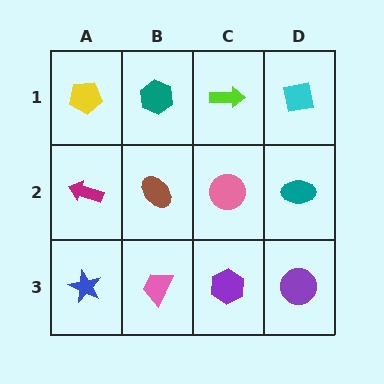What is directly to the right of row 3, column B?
A purple hexagon.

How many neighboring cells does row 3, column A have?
2.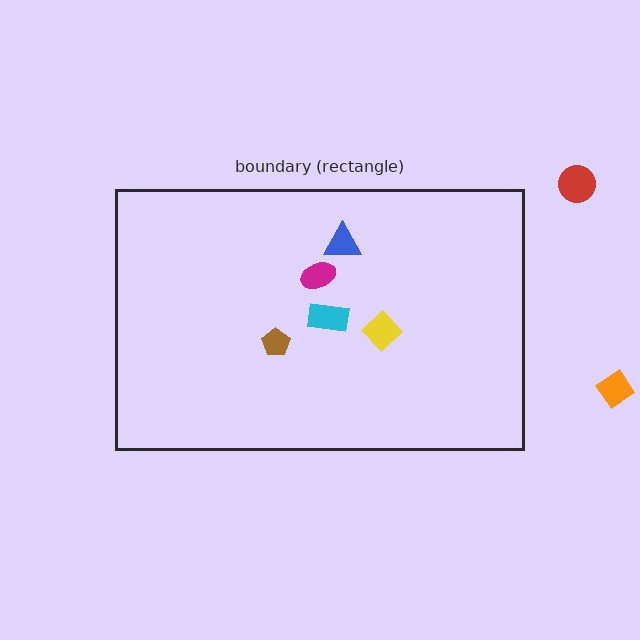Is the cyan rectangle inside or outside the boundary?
Inside.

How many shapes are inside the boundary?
5 inside, 2 outside.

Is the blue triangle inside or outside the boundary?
Inside.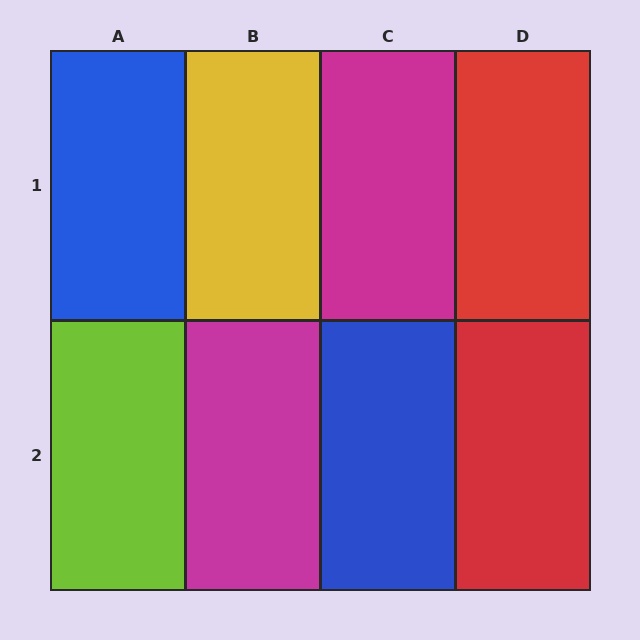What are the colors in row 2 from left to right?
Lime, magenta, blue, red.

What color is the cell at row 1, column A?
Blue.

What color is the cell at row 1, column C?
Magenta.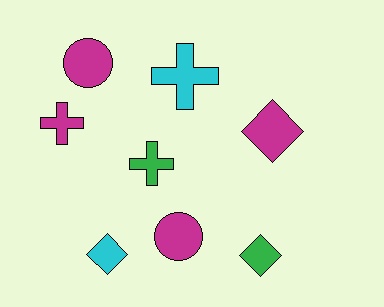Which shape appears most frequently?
Cross, with 3 objects.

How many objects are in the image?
There are 8 objects.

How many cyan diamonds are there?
There is 1 cyan diamond.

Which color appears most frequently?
Magenta, with 4 objects.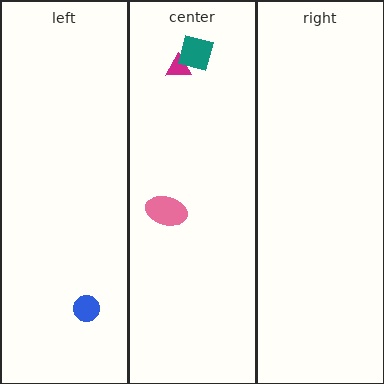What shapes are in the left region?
The blue circle.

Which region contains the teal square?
The center region.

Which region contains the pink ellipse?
The center region.